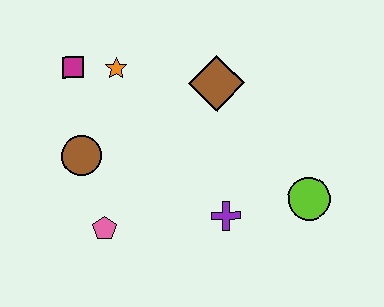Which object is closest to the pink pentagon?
The brown circle is closest to the pink pentagon.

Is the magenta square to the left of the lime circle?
Yes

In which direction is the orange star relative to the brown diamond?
The orange star is to the left of the brown diamond.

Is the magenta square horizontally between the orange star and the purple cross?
No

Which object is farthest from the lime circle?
The magenta square is farthest from the lime circle.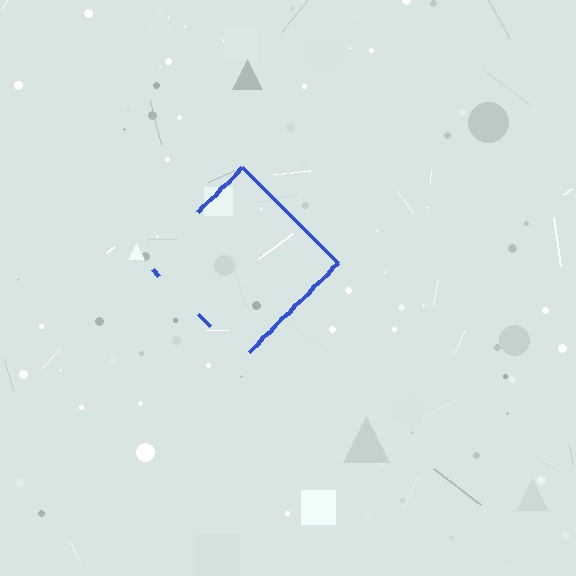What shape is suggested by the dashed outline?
The dashed outline suggests a diamond.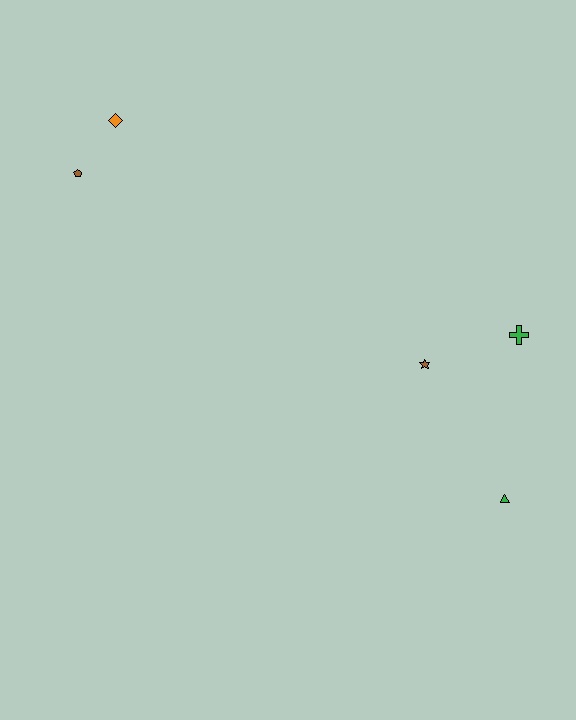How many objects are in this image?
There are 5 objects.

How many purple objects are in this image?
There are no purple objects.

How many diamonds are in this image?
There is 1 diamond.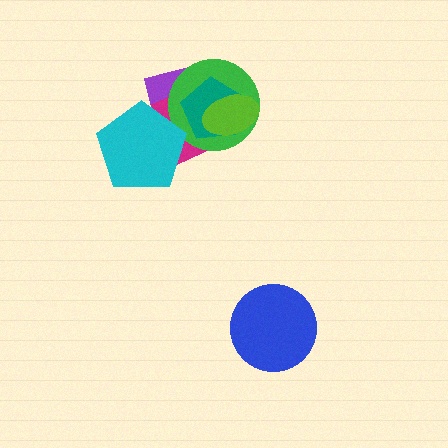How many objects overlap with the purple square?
5 objects overlap with the purple square.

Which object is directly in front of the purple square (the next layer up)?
The magenta rectangle is directly in front of the purple square.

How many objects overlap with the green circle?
4 objects overlap with the green circle.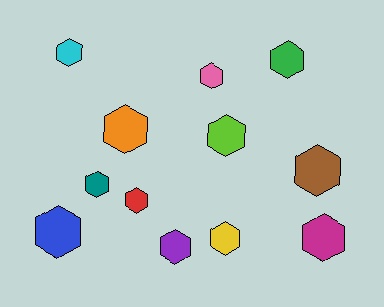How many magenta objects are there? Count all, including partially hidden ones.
There is 1 magenta object.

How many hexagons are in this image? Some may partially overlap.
There are 12 hexagons.